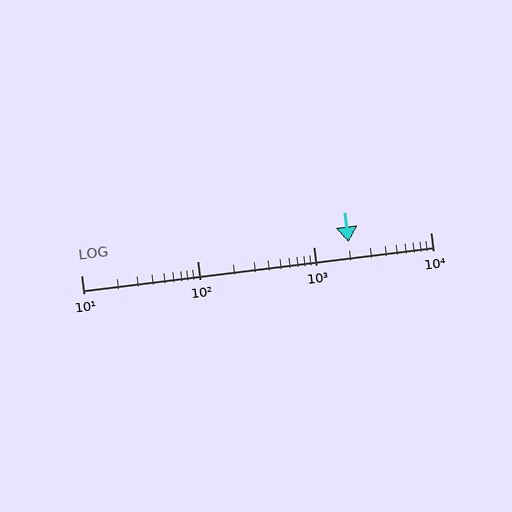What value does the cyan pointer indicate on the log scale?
The pointer indicates approximately 2000.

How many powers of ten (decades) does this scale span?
The scale spans 3 decades, from 10 to 10000.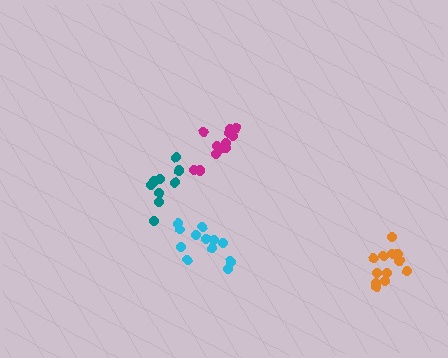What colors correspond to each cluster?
The clusters are colored: teal, magenta, cyan, orange.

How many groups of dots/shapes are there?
There are 4 groups.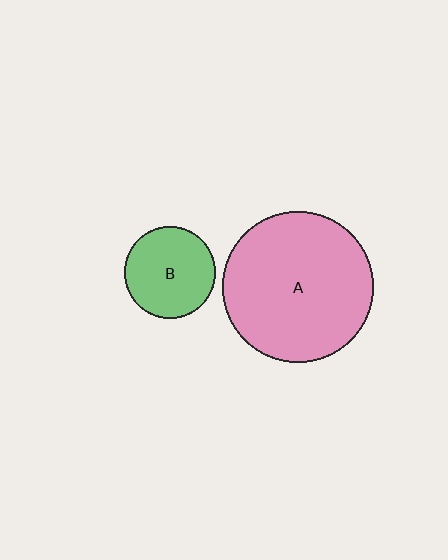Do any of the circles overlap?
No, none of the circles overlap.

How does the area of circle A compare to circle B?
Approximately 2.7 times.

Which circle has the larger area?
Circle A (pink).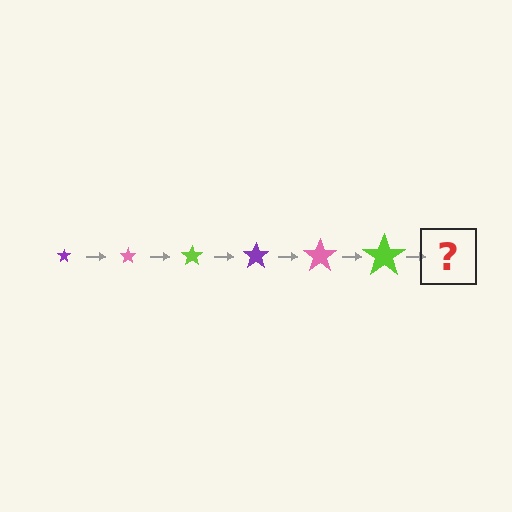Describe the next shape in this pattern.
It should be a purple star, larger than the previous one.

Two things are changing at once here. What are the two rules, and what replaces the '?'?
The two rules are that the star grows larger each step and the color cycles through purple, pink, and lime. The '?' should be a purple star, larger than the previous one.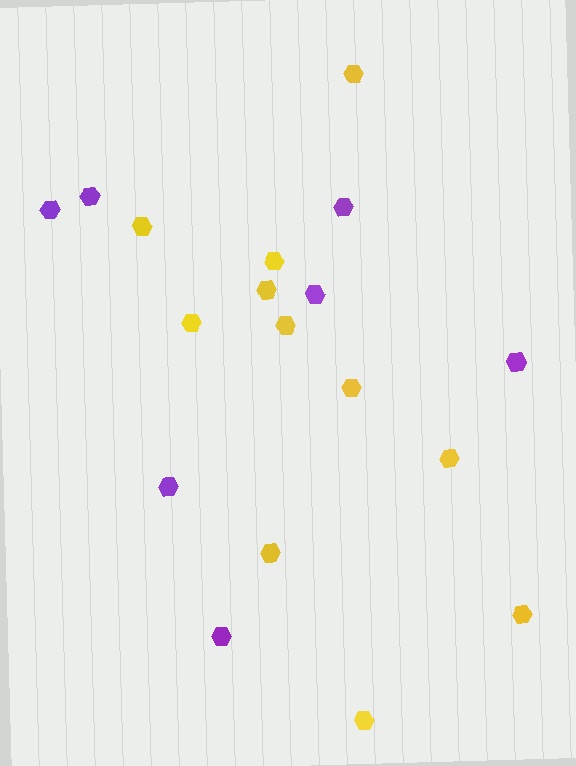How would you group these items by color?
There are 2 groups: one group of yellow hexagons (11) and one group of purple hexagons (7).